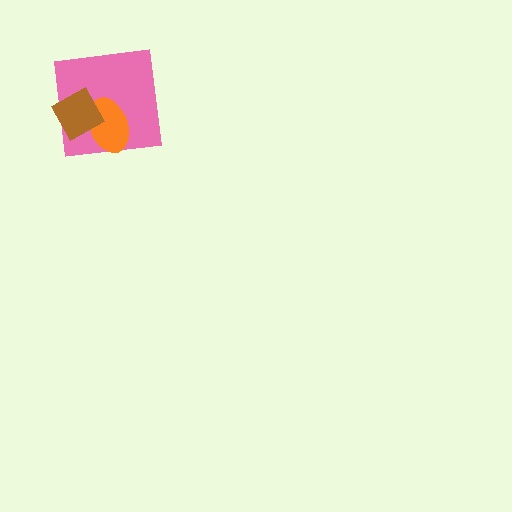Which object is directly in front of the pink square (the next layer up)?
The orange ellipse is directly in front of the pink square.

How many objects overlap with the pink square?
2 objects overlap with the pink square.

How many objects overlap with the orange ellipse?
2 objects overlap with the orange ellipse.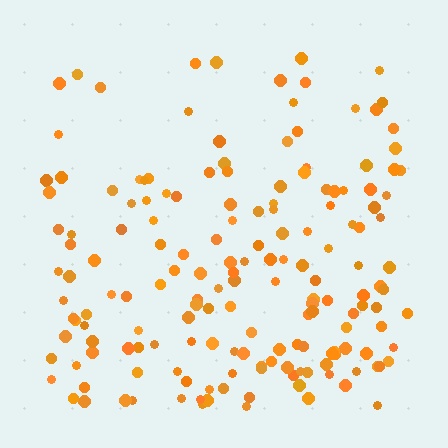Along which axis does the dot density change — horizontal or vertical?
Vertical.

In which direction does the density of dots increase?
From top to bottom, with the bottom side densest.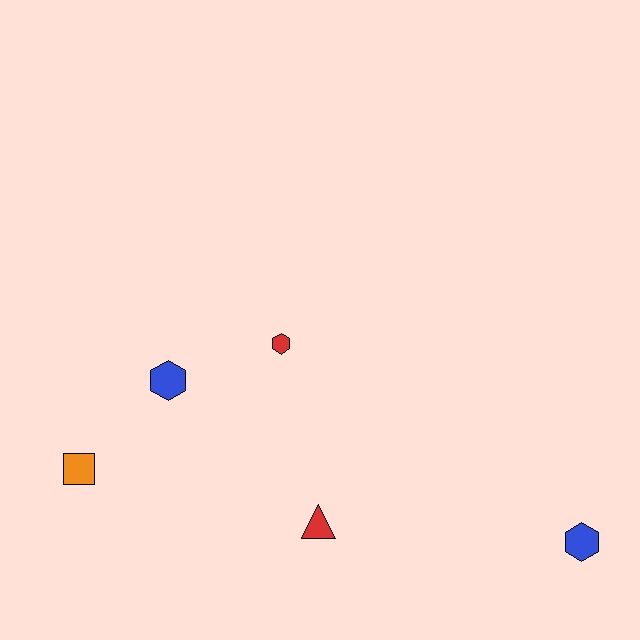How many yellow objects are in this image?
There are no yellow objects.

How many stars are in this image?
There are no stars.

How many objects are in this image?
There are 5 objects.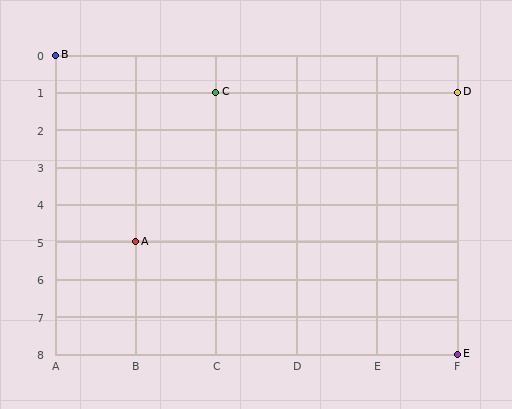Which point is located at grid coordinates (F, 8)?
Point E is at (F, 8).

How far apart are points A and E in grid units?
Points A and E are 4 columns and 3 rows apart (about 5.0 grid units diagonally).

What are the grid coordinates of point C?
Point C is at grid coordinates (C, 1).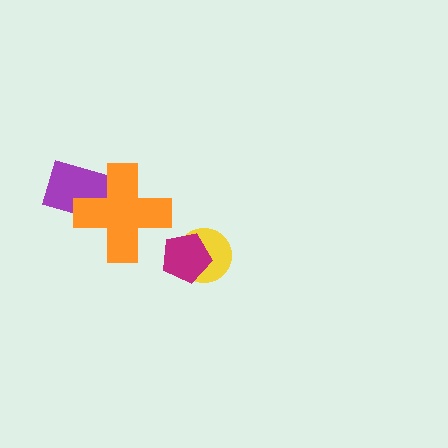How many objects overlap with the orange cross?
1 object overlaps with the orange cross.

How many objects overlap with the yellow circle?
1 object overlaps with the yellow circle.